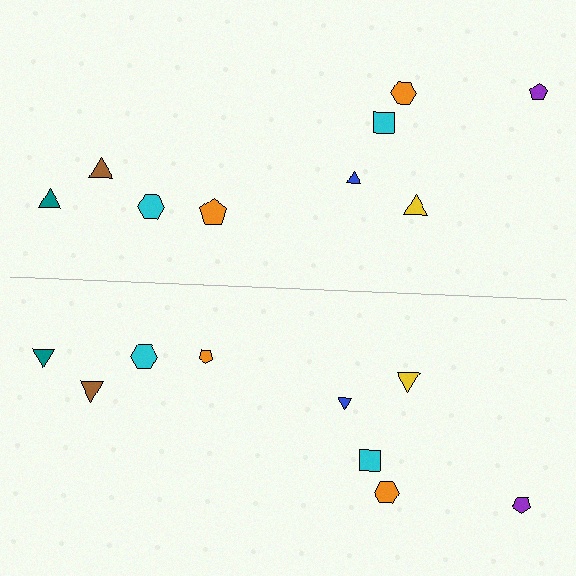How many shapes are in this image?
There are 18 shapes in this image.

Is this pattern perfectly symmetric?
No, the pattern is not perfectly symmetric. The orange pentagon on the bottom side has a different size than its mirror counterpart.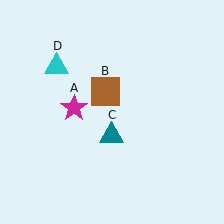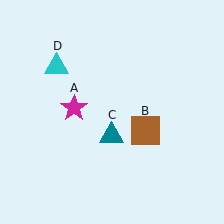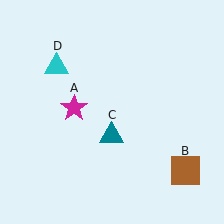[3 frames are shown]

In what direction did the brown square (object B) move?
The brown square (object B) moved down and to the right.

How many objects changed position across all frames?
1 object changed position: brown square (object B).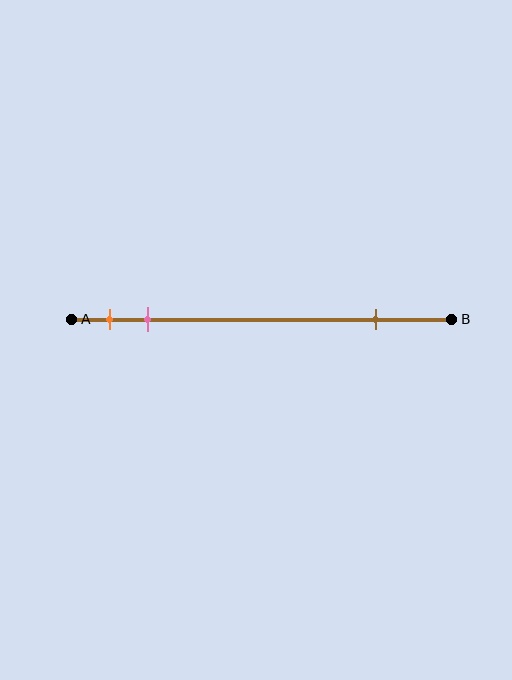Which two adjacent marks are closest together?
The orange and pink marks are the closest adjacent pair.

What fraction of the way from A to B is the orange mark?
The orange mark is approximately 10% (0.1) of the way from A to B.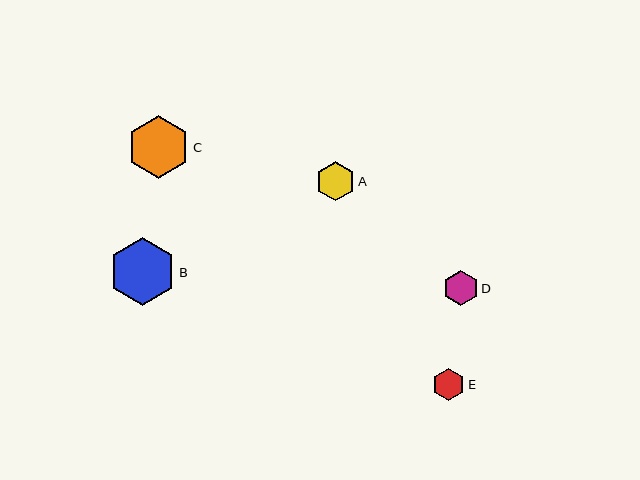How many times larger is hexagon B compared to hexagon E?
Hexagon B is approximately 2.1 times the size of hexagon E.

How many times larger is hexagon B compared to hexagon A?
Hexagon B is approximately 1.7 times the size of hexagon A.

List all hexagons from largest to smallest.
From largest to smallest: B, C, A, D, E.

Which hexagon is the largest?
Hexagon B is the largest with a size of approximately 67 pixels.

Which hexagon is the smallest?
Hexagon E is the smallest with a size of approximately 32 pixels.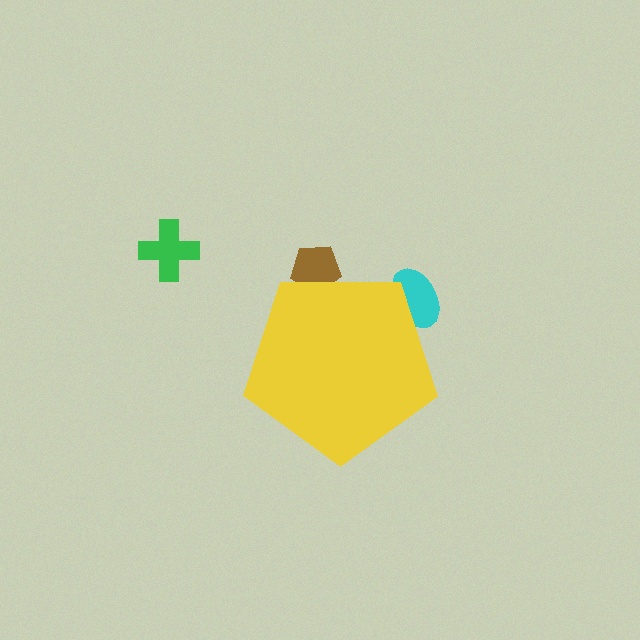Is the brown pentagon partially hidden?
Yes, the brown pentagon is partially hidden behind the yellow pentagon.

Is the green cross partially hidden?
No, the green cross is fully visible.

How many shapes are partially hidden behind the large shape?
2 shapes are partially hidden.